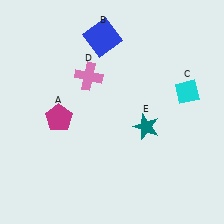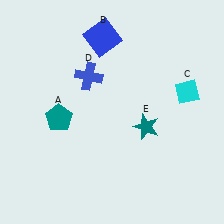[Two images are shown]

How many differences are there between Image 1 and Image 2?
There are 2 differences between the two images.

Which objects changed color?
A changed from magenta to teal. D changed from pink to blue.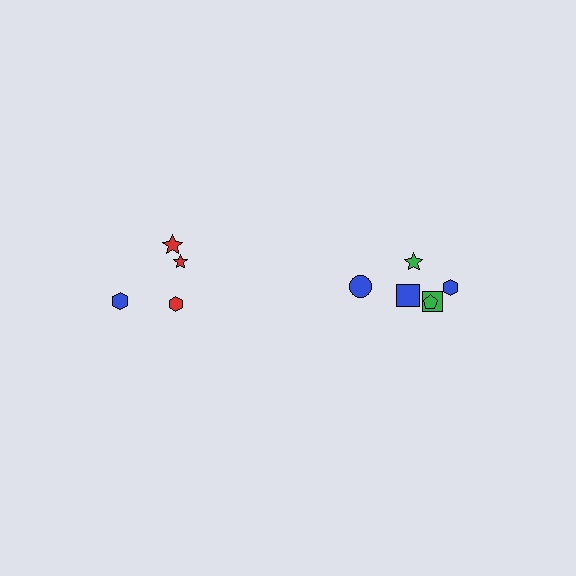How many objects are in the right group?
There are 6 objects.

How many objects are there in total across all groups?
There are 10 objects.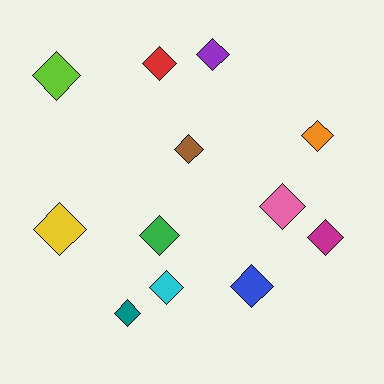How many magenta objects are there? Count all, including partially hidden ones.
There is 1 magenta object.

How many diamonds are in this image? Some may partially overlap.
There are 12 diamonds.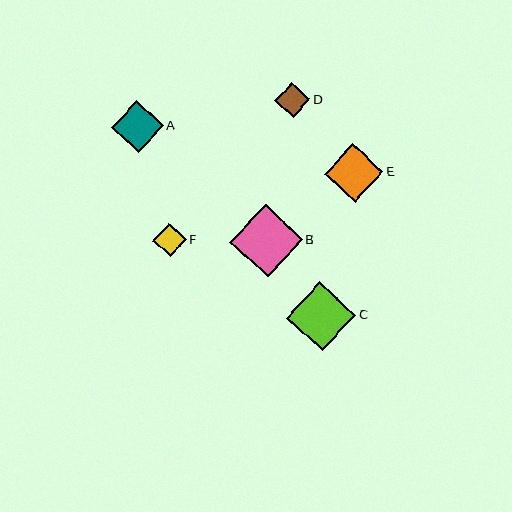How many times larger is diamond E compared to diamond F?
Diamond E is approximately 1.8 times the size of diamond F.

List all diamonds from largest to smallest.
From largest to smallest: B, C, E, A, D, F.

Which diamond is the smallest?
Diamond F is the smallest with a size of approximately 33 pixels.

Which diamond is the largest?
Diamond B is the largest with a size of approximately 73 pixels.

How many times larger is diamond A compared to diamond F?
Diamond A is approximately 1.6 times the size of diamond F.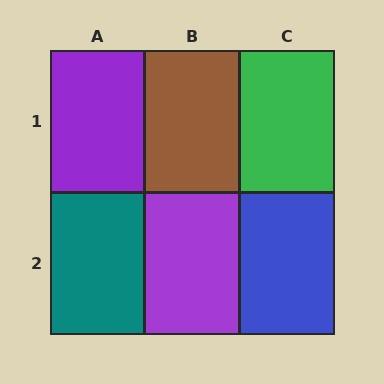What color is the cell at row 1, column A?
Purple.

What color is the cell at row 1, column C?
Green.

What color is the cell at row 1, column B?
Brown.